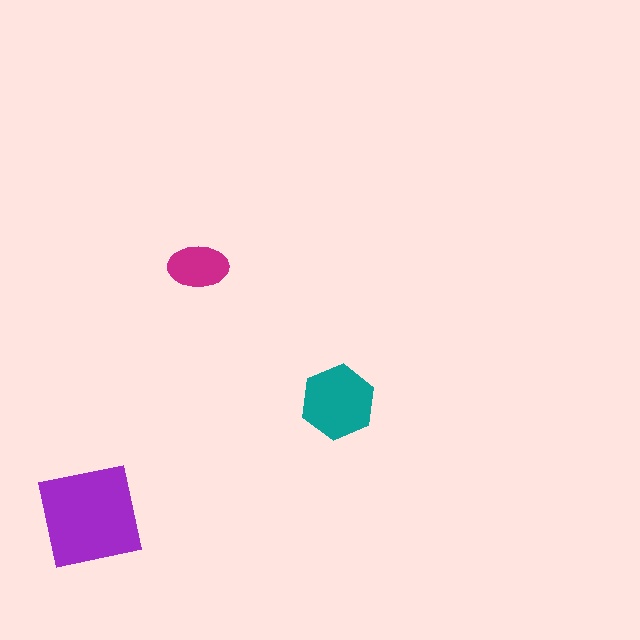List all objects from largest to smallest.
The purple square, the teal hexagon, the magenta ellipse.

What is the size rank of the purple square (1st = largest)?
1st.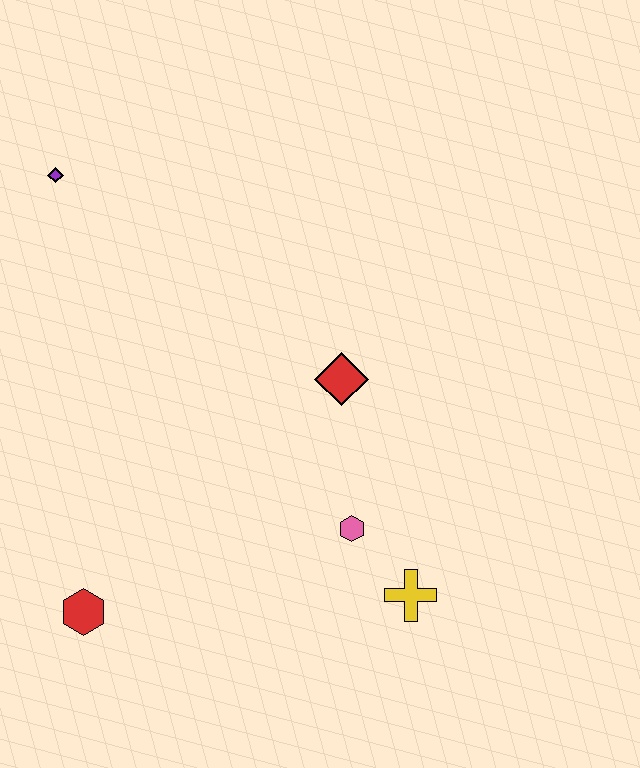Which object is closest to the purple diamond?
The red diamond is closest to the purple diamond.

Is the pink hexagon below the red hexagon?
No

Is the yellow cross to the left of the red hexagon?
No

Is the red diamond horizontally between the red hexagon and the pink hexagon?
Yes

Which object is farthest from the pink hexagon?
The purple diamond is farthest from the pink hexagon.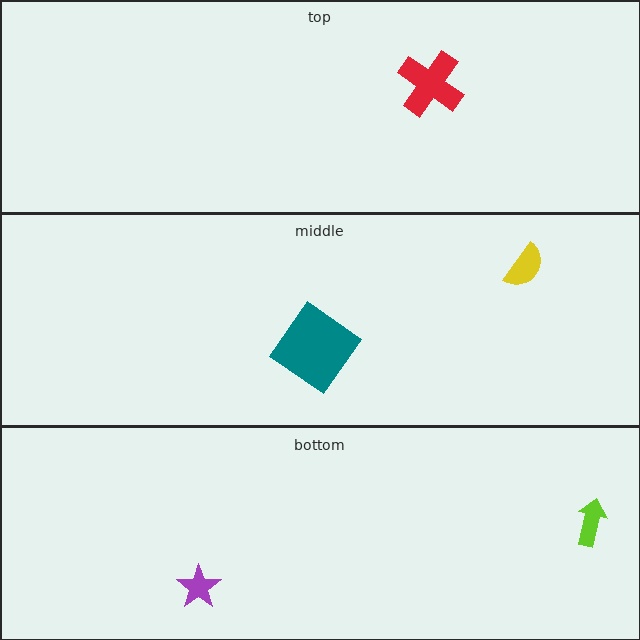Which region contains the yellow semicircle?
The middle region.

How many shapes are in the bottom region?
2.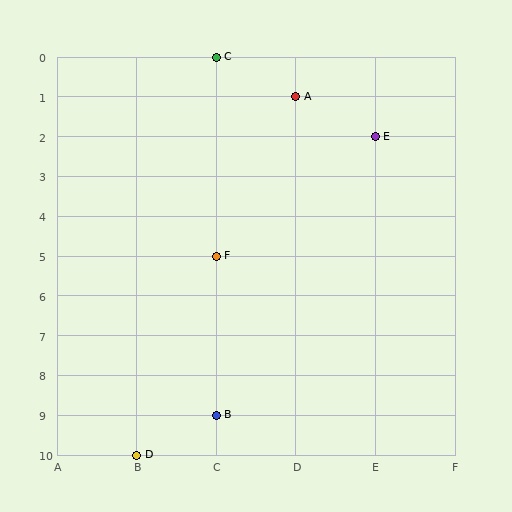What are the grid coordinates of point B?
Point B is at grid coordinates (C, 9).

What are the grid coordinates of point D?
Point D is at grid coordinates (B, 10).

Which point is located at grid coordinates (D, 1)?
Point A is at (D, 1).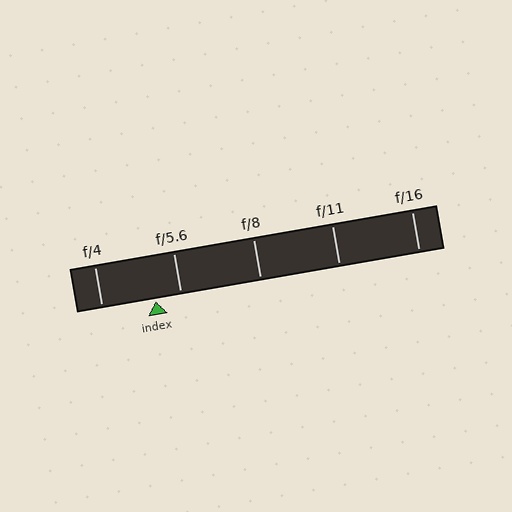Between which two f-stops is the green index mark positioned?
The index mark is between f/4 and f/5.6.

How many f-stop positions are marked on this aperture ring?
There are 5 f-stop positions marked.